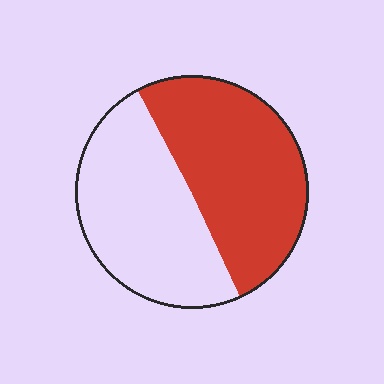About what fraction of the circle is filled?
About one half (1/2).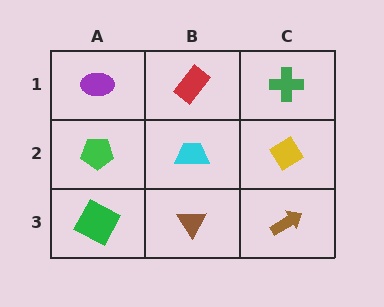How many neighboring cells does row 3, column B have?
3.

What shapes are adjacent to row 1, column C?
A yellow diamond (row 2, column C), a red rectangle (row 1, column B).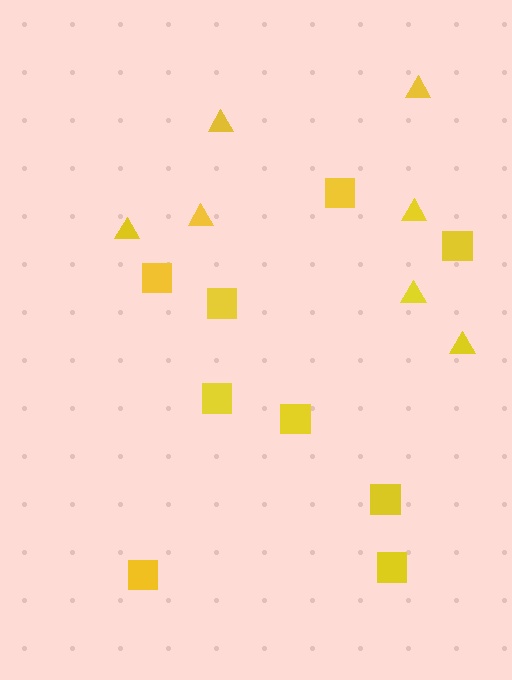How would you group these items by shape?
There are 2 groups: one group of squares (9) and one group of triangles (7).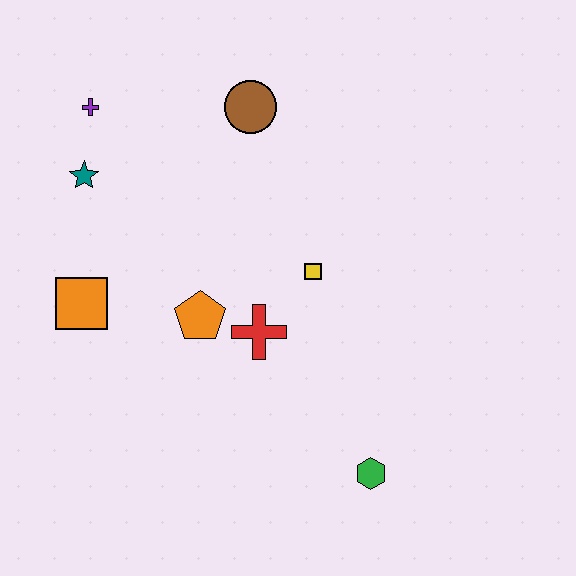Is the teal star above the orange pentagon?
Yes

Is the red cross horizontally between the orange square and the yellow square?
Yes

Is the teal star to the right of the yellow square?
No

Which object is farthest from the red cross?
The purple cross is farthest from the red cross.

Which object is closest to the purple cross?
The teal star is closest to the purple cross.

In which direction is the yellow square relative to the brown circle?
The yellow square is below the brown circle.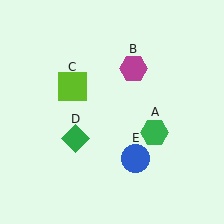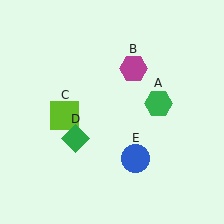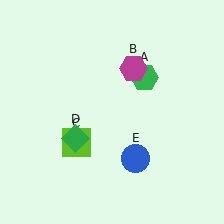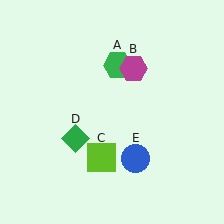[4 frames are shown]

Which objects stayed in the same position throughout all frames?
Magenta hexagon (object B) and green diamond (object D) and blue circle (object E) remained stationary.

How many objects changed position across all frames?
2 objects changed position: green hexagon (object A), lime square (object C).